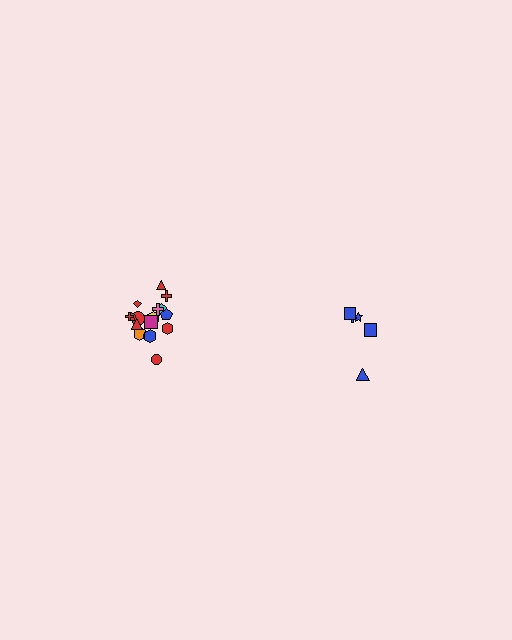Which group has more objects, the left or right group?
The left group.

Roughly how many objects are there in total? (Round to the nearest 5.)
Roughly 25 objects in total.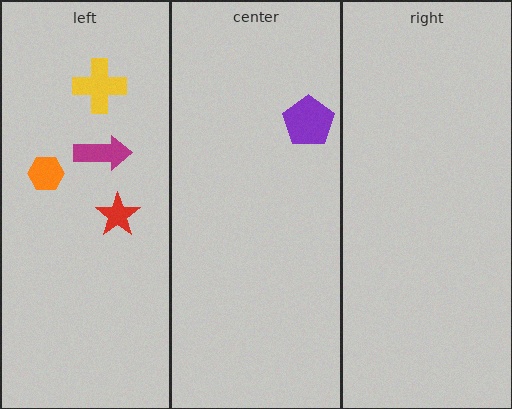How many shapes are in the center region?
1.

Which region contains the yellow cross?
The left region.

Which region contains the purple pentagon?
The center region.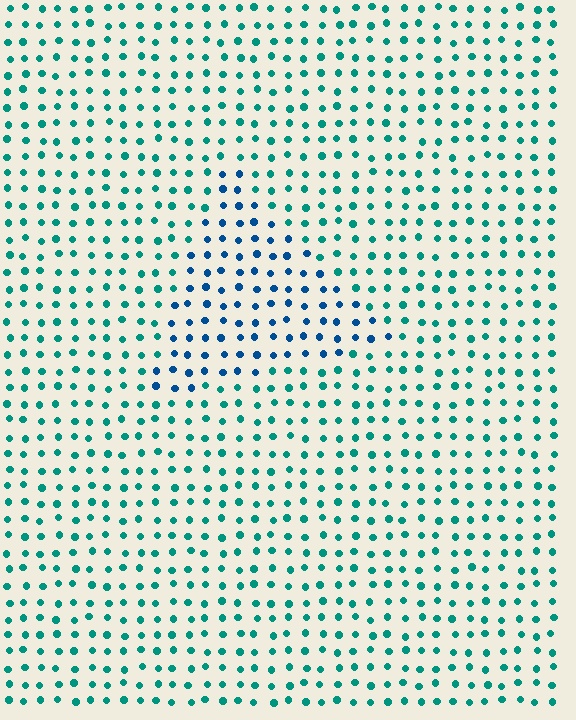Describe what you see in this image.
The image is filled with small teal elements in a uniform arrangement. A triangle-shaped region is visible where the elements are tinted to a slightly different hue, forming a subtle color boundary.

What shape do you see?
I see a triangle.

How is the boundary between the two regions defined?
The boundary is defined purely by a slight shift in hue (about 38 degrees). Spacing, size, and orientation are identical on both sides.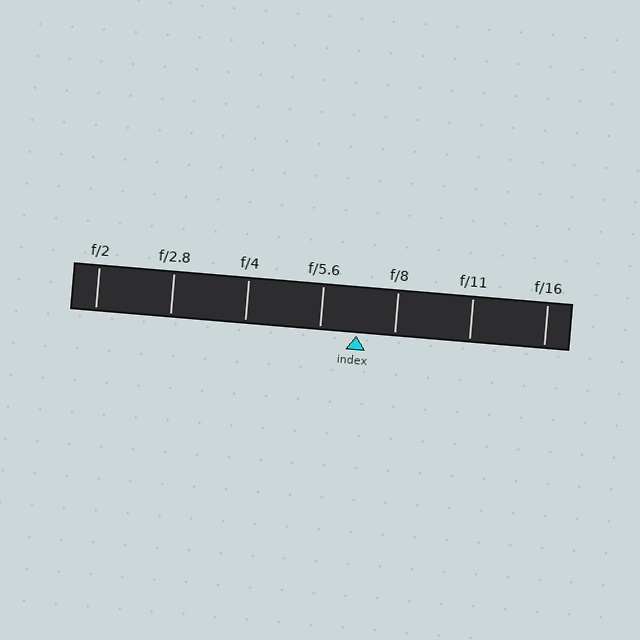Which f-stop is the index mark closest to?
The index mark is closest to f/8.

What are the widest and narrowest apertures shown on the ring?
The widest aperture shown is f/2 and the narrowest is f/16.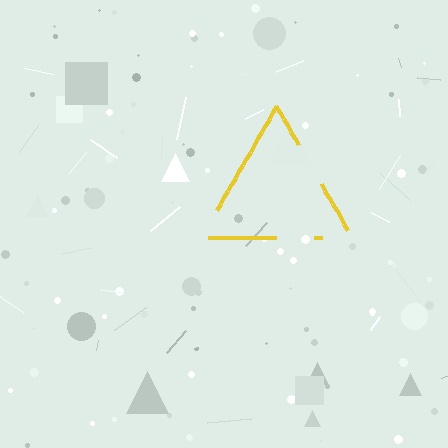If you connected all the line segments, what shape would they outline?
They would outline a triangle.